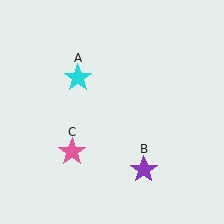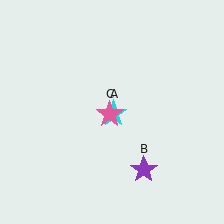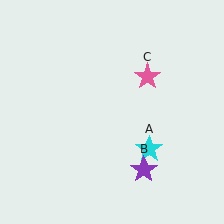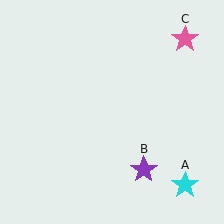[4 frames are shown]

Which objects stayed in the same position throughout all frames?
Purple star (object B) remained stationary.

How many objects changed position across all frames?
2 objects changed position: cyan star (object A), pink star (object C).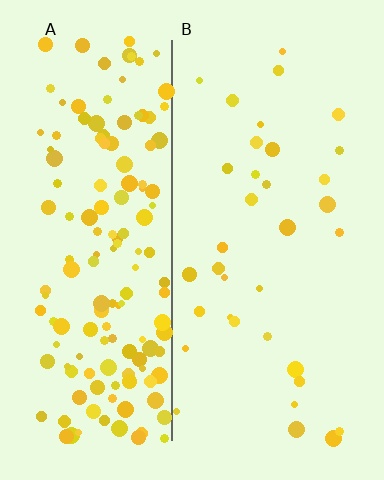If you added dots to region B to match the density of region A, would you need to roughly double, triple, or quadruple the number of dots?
Approximately quadruple.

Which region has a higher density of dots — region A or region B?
A (the left).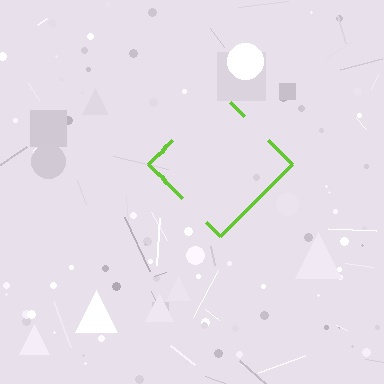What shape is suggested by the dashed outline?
The dashed outline suggests a diamond.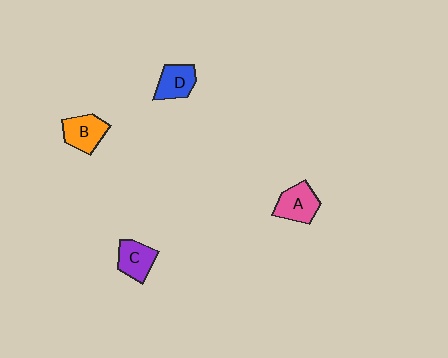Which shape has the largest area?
Shape B (orange).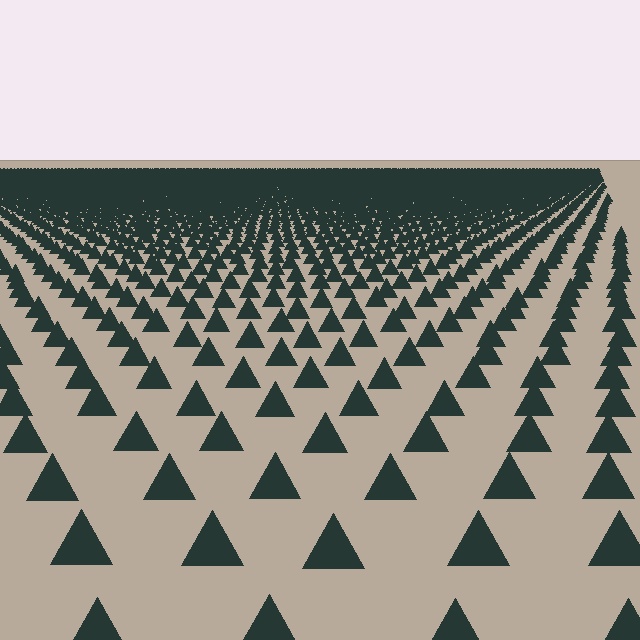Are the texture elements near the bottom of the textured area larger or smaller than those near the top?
Larger. Near the bottom, elements are closer to the viewer and appear at a bigger on-screen size.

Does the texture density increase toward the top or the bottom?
Density increases toward the top.